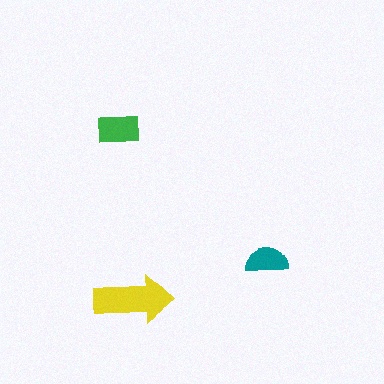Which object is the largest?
The yellow arrow.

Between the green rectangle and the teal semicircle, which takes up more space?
The green rectangle.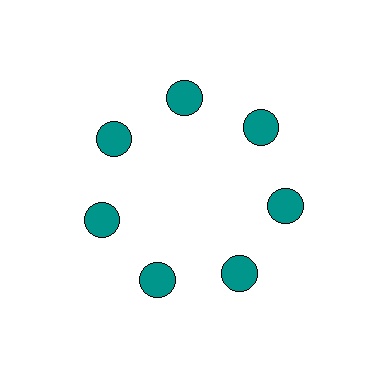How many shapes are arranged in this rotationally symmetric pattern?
There are 7 shapes, arranged in 7 groups of 1.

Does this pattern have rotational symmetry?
Yes, this pattern has 7-fold rotational symmetry. It looks the same after rotating 51 degrees around the center.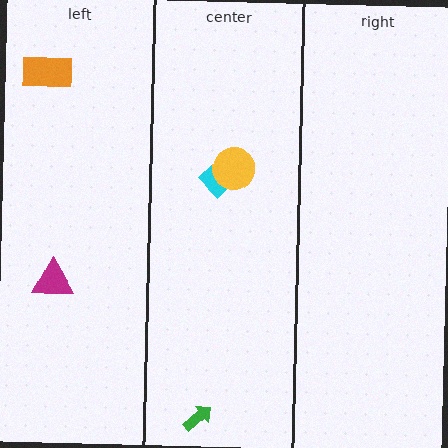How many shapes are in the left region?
2.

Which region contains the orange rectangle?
The left region.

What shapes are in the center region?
The cyan diamond, the green arrow, the yellow circle.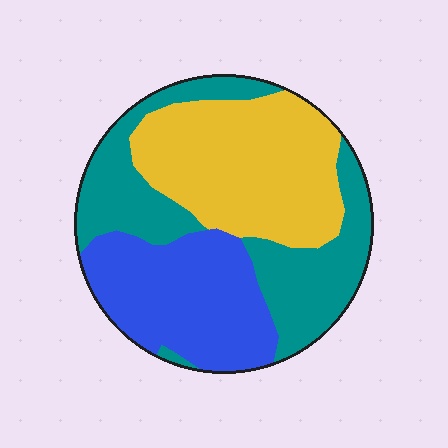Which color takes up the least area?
Blue, at roughly 30%.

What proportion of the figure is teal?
Teal takes up about one third (1/3) of the figure.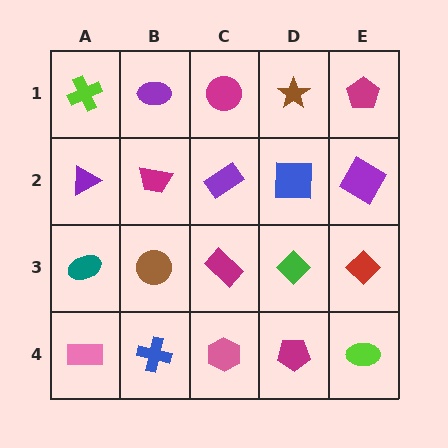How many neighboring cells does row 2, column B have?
4.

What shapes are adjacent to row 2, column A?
A lime cross (row 1, column A), a teal ellipse (row 3, column A), a magenta trapezoid (row 2, column B).